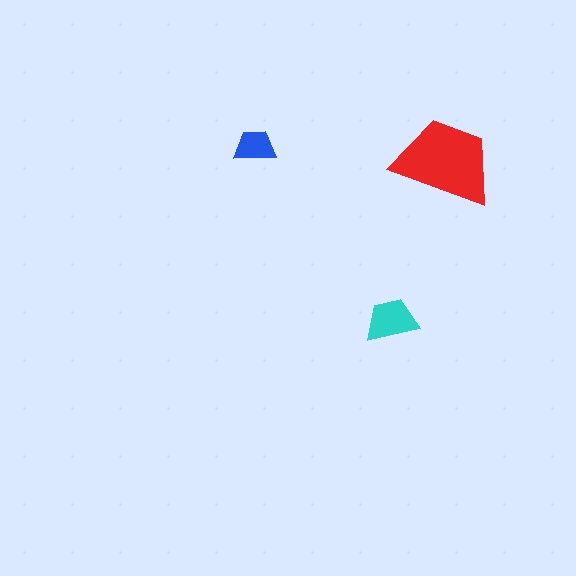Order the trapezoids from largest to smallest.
the red one, the cyan one, the blue one.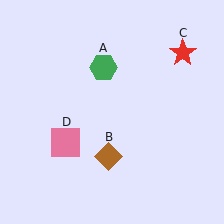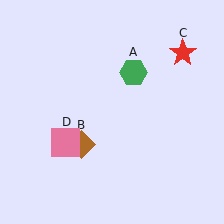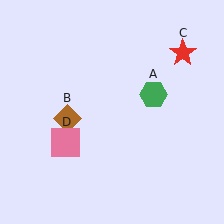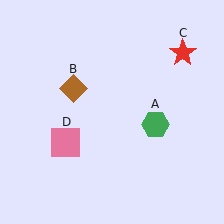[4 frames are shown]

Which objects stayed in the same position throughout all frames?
Red star (object C) and pink square (object D) remained stationary.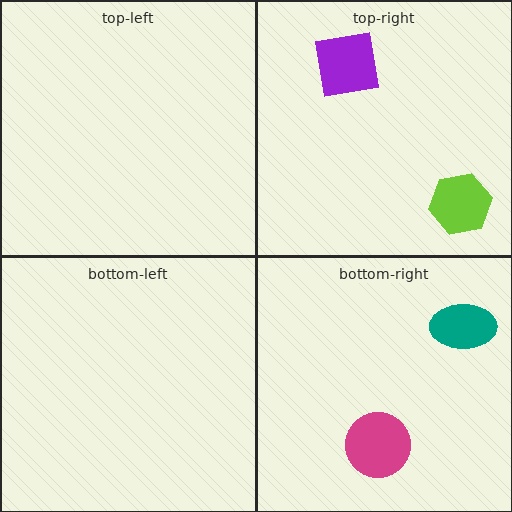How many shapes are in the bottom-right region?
2.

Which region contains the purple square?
The top-right region.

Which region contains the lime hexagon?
The top-right region.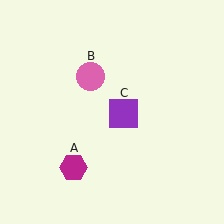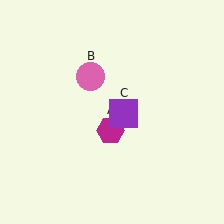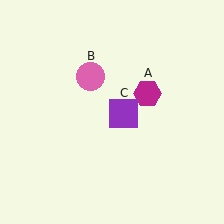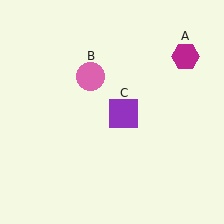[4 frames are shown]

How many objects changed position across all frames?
1 object changed position: magenta hexagon (object A).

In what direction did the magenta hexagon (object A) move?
The magenta hexagon (object A) moved up and to the right.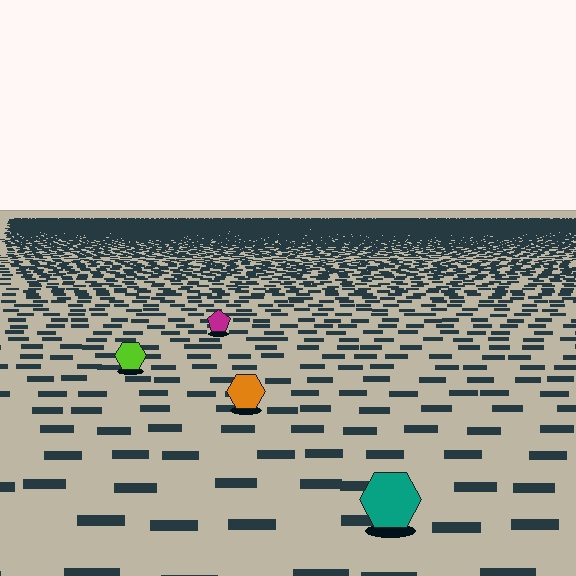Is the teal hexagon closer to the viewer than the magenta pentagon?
Yes. The teal hexagon is closer — you can tell from the texture gradient: the ground texture is coarser near it.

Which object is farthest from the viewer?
The magenta pentagon is farthest from the viewer. It appears smaller and the ground texture around it is denser.